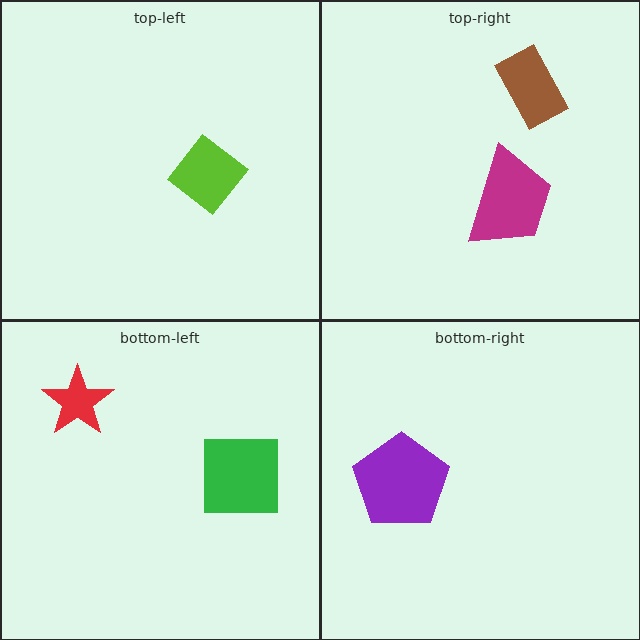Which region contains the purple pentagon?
The bottom-right region.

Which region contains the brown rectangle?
The top-right region.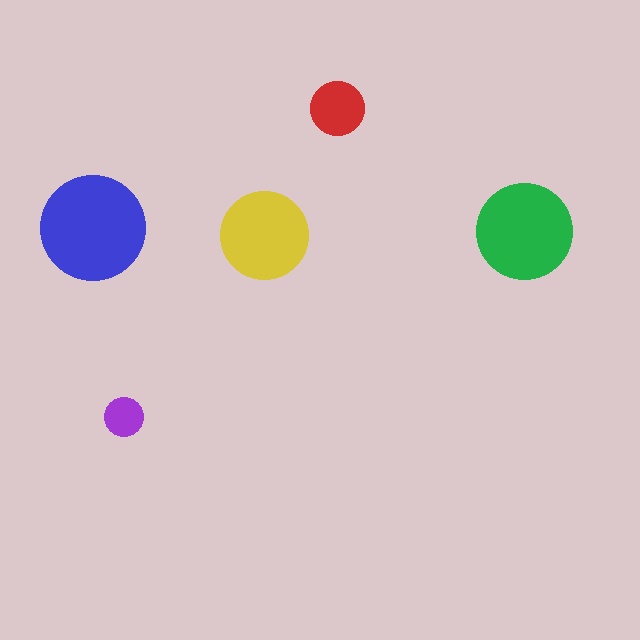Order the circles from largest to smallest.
the blue one, the green one, the yellow one, the red one, the purple one.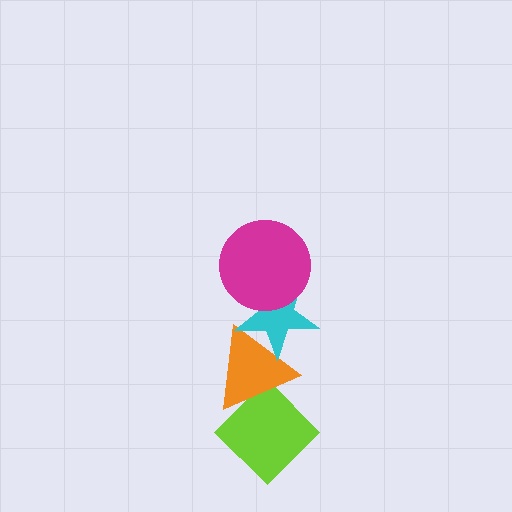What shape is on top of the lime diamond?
The orange triangle is on top of the lime diamond.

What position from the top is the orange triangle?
The orange triangle is 3rd from the top.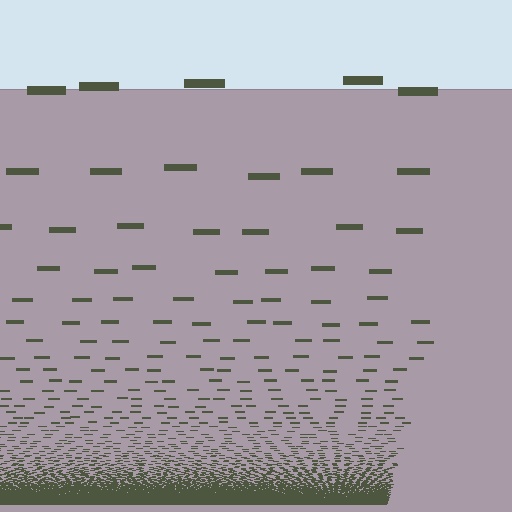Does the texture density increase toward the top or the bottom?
Density increases toward the bottom.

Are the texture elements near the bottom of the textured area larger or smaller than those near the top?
Smaller. The gradient is inverted — elements near the bottom are smaller and denser.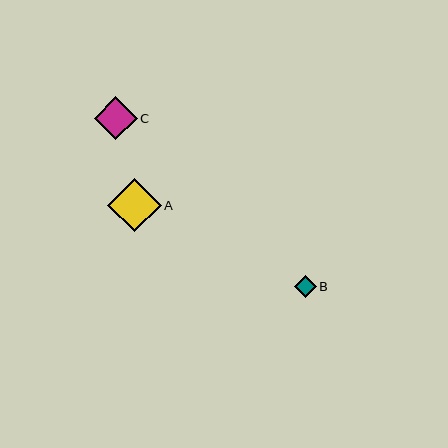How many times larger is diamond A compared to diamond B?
Diamond A is approximately 2.4 times the size of diamond B.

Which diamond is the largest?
Diamond A is the largest with a size of approximately 53 pixels.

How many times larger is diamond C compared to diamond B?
Diamond C is approximately 2.0 times the size of diamond B.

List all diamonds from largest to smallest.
From largest to smallest: A, C, B.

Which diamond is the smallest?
Diamond B is the smallest with a size of approximately 22 pixels.